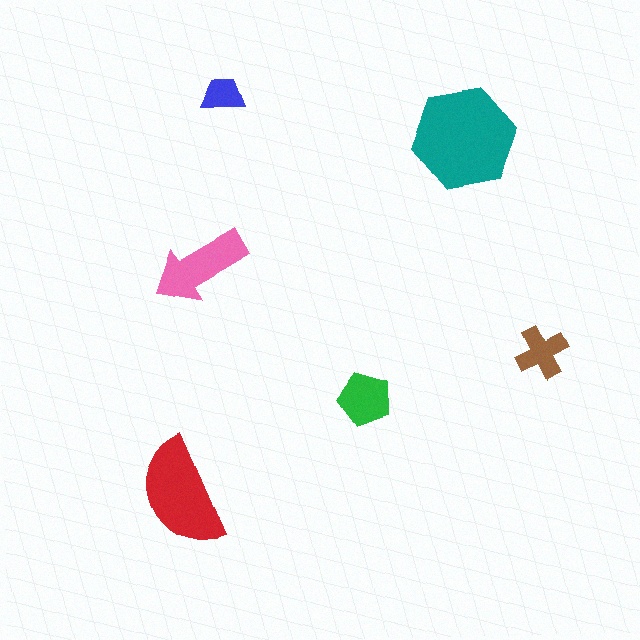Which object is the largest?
The teal hexagon.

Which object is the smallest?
The blue trapezoid.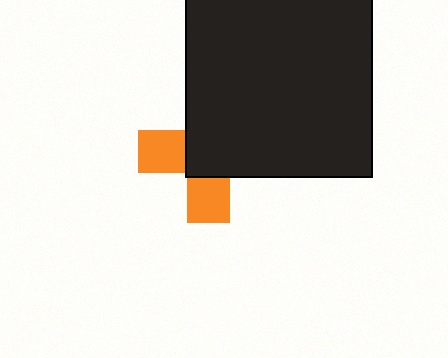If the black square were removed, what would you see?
You would see the complete orange cross.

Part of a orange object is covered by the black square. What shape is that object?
It is a cross.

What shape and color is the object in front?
The object in front is a black square.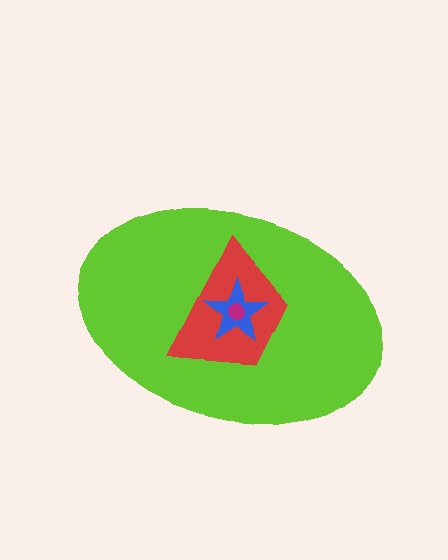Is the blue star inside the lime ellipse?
Yes.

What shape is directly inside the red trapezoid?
The blue star.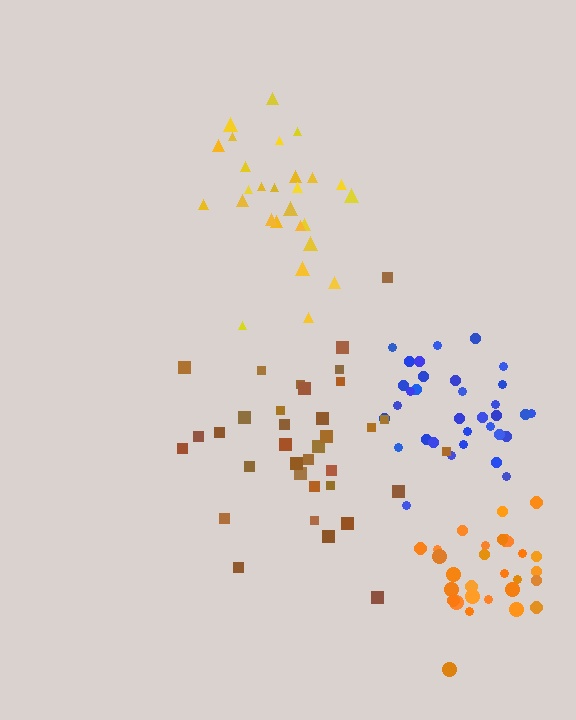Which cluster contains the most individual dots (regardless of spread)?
Brown (35).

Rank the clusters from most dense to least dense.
blue, orange, yellow, brown.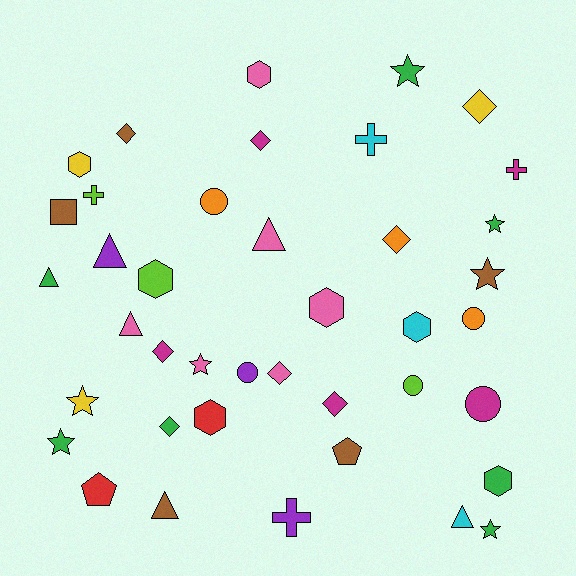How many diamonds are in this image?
There are 8 diamonds.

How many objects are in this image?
There are 40 objects.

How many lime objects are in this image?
There are 3 lime objects.